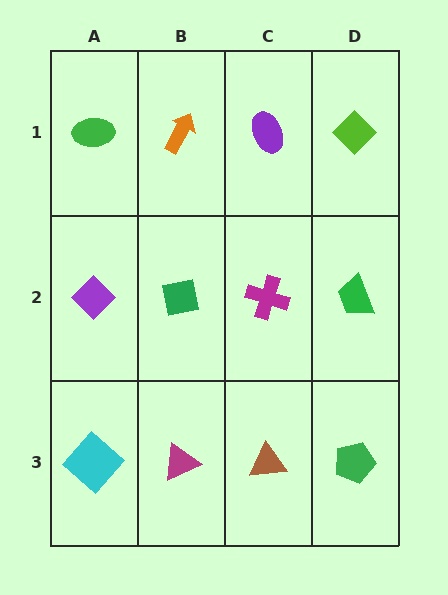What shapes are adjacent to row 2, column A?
A green ellipse (row 1, column A), a cyan diamond (row 3, column A), a green square (row 2, column B).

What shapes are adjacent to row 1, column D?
A green trapezoid (row 2, column D), a purple ellipse (row 1, column C).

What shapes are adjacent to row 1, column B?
A green square (row 2, column B), a green ellipse (row 1, column A), a purple ellipse (row 1, column C).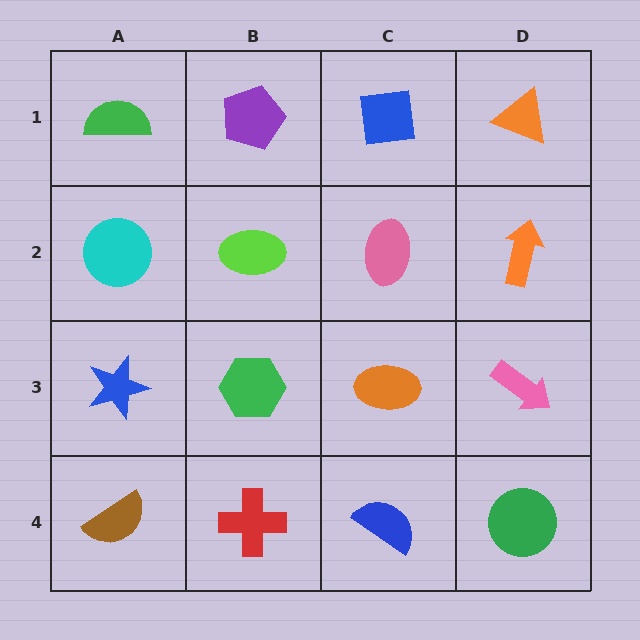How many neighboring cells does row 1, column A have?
2.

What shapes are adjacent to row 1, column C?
A pink ellipse (row 2, column C), a purple pentagon (row 1, column B), an orange triangle (row 1, column D).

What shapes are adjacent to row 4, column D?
A pink arrow (row 3, column D), a blue semicircle (row 4, column C).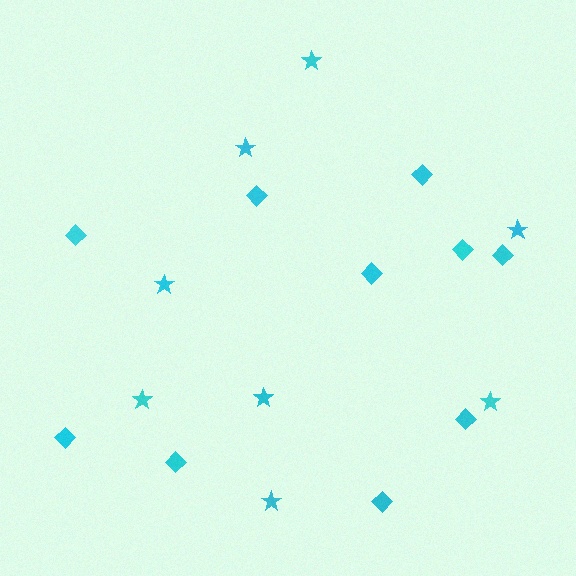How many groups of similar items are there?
There are 2 groups: one group of diamonds (10) and one group of stars (8).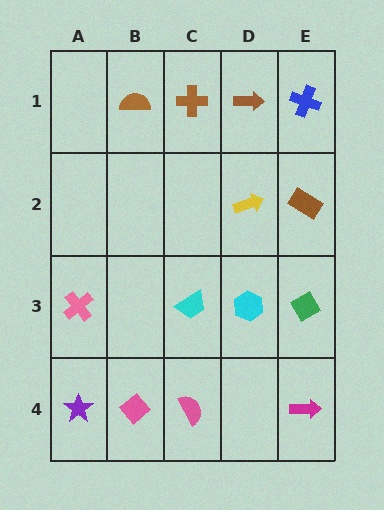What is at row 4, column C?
A pink semicircle.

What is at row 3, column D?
A cyan hexagon.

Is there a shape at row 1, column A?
No, that cell is empty.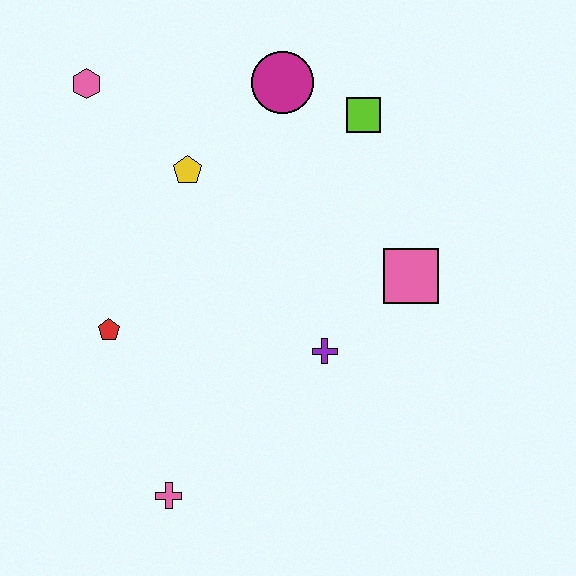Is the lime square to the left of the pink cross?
No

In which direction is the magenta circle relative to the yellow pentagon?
The magenta circle is to the right of the yellow pentagon.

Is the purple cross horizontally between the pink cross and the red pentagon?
No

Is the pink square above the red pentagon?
Yes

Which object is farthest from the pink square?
The pink hexagon is farthest from the pink square.